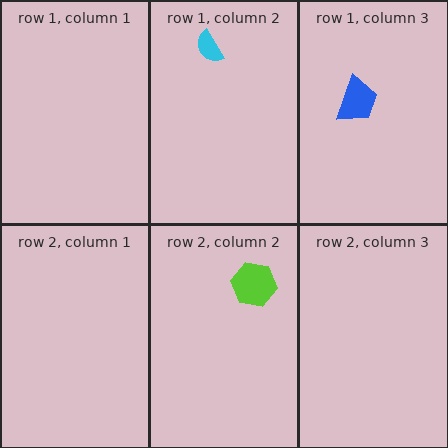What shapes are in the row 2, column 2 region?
The lime hexagon.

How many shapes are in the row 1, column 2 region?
1.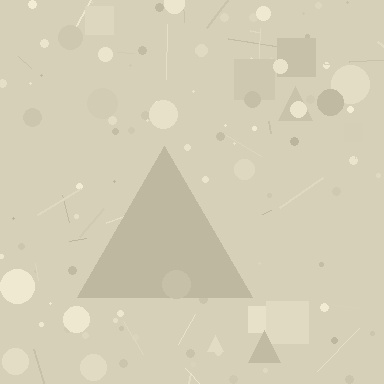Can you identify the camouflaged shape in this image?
The camouflaged shape is a triangle.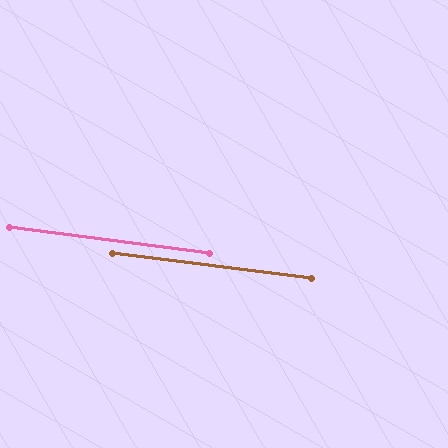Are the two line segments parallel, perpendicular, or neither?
Parallel — their directions differ by only 0.3°.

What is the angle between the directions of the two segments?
Approximately 0 degrees.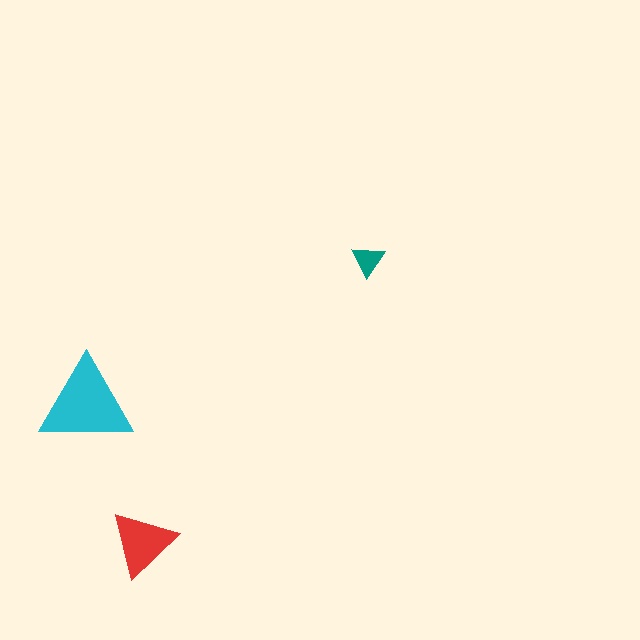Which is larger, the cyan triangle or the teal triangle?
The cyan one.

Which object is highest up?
The teal triangle is topmost.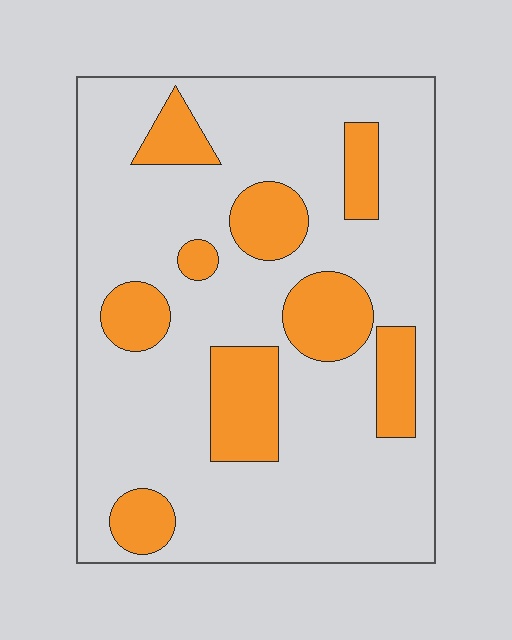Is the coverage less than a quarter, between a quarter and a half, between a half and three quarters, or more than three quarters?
Less than a quarter.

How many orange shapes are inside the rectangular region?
9.